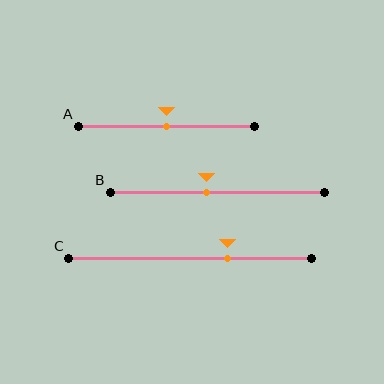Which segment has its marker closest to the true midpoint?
Segment A has its marker closest to the true midpoint.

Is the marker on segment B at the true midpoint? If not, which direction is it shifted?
No, the marker on segment B is shifted to the left by about 5% of the segment length.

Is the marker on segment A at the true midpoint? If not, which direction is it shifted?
Yes, the marker on segment A is at the true midpoint.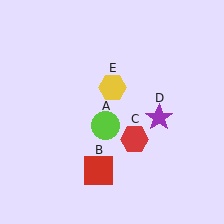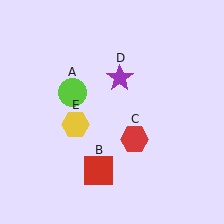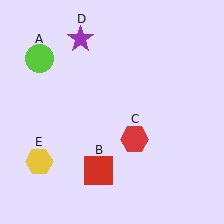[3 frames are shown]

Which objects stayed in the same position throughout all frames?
Red square (object B) and red hexagon (object C) remained stationary.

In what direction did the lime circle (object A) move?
The lime circle (object A) moved up and to the left.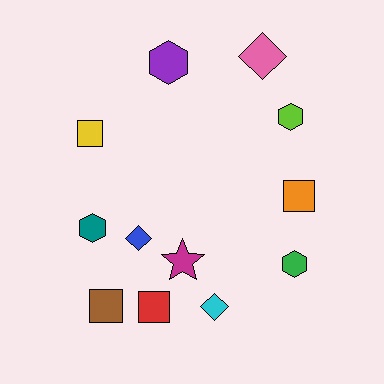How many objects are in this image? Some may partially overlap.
There are 12 objects.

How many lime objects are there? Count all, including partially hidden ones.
There is 1 lime object.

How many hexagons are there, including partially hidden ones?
There are 4 hexagons.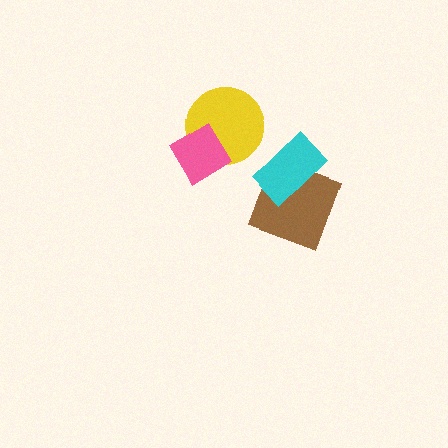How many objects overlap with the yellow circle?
1 object overlaps with the yellow circle.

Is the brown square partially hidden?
Yes, it is partially covered by another shape.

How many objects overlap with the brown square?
1 object overlaps with the brown square.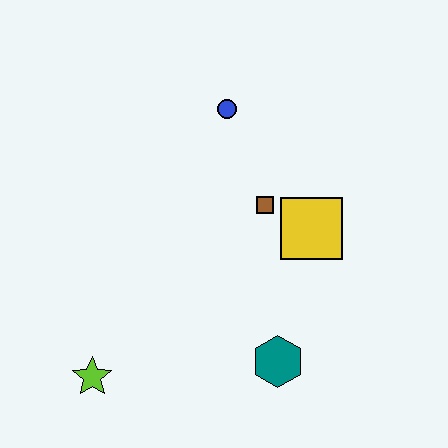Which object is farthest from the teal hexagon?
The blue circle is farthest from the teal hexagon.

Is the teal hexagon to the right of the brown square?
Yes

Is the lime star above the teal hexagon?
No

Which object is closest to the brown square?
The yellow square is closest to the brown square.